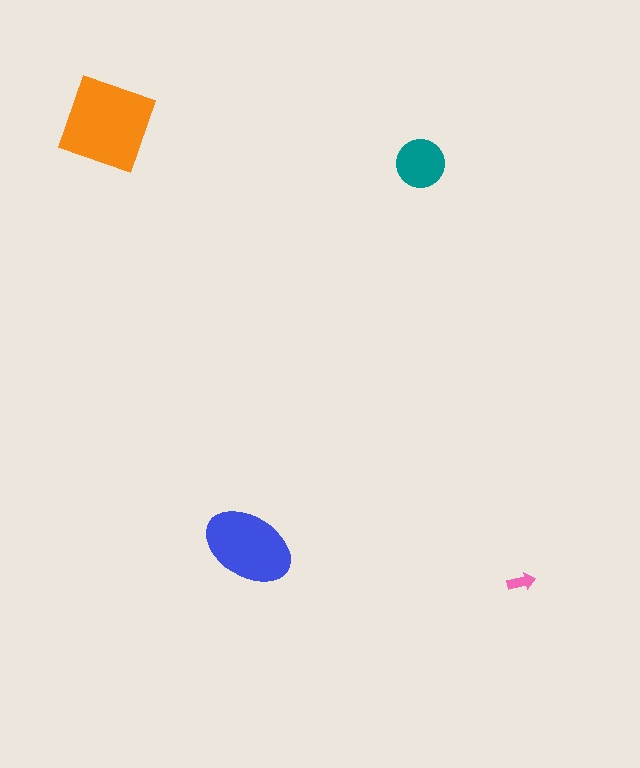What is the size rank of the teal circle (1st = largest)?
3rd.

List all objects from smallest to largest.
The pink arrow, the teal circle, the blue ellipse, the orange square.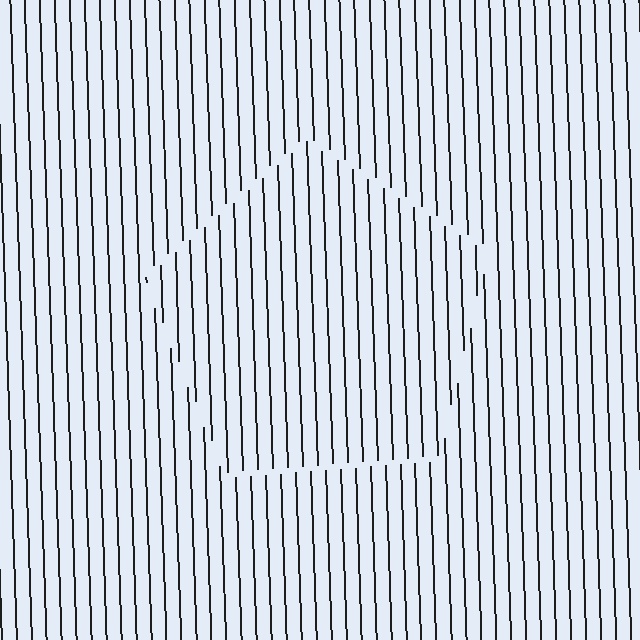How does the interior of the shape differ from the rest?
The interior of the shape contains the same grating, shifted by half a period — the contour is defined by the phase discontinuity where line-ends from the inner and outer gratings abut.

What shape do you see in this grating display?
An illusory pentagon. The interior of the shape contains the same grating, shifted by half a period — the contour is defined by the phase discontinuity where line-ends from the inner and outer gratings abut.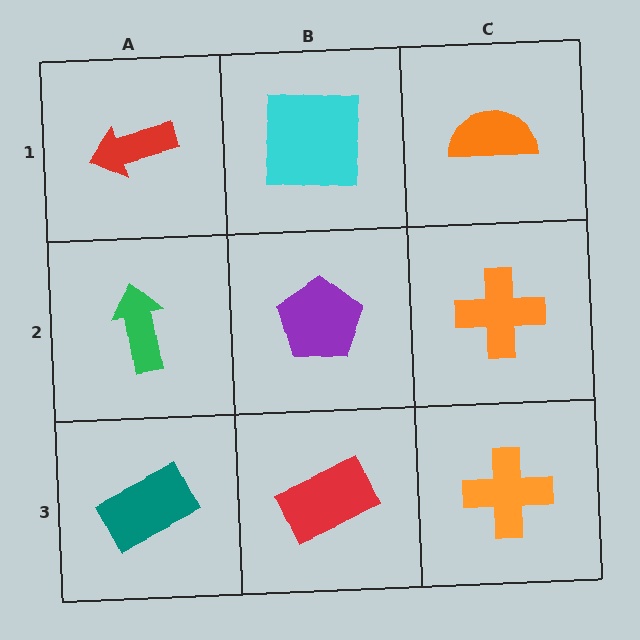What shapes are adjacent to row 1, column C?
An orange cross (row 2, column C), a cyan square (row 1, column B).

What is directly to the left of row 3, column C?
A red rectangle.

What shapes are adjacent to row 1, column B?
A purple pentagon (row 2, column B), a red arrow (row 1, column A), an orange semicircle (row 1, column C).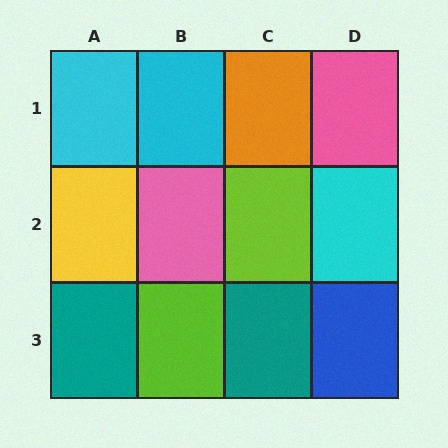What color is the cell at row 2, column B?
Pink.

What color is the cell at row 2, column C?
Lime.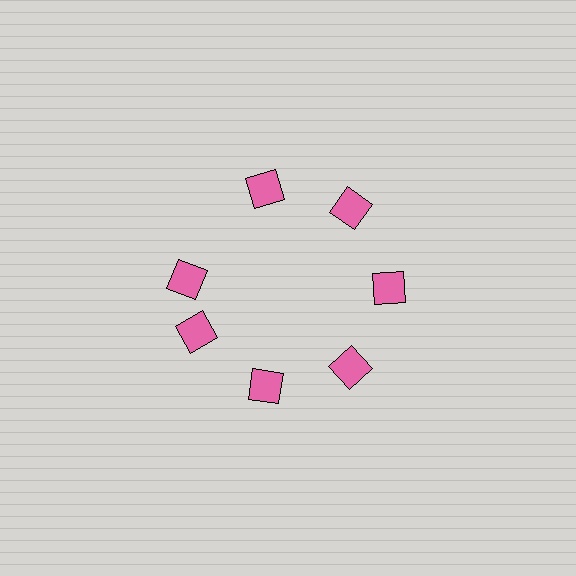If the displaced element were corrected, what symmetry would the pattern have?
It would have 7-fold rotational symmetry — the pattern would map onto itself every 51 degrees.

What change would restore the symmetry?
The symmetry would be restored by rotating it back into even spacing with its neighbors so that all 7 diamonds sit at equal angles and equal distance from the center.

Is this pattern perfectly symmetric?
No. The 7 pink diamonds are arranged in a ring, but one element near the 10 o'clock position is rotated out of alignment along the ring, breaking the 7-fold rotational symmetry.